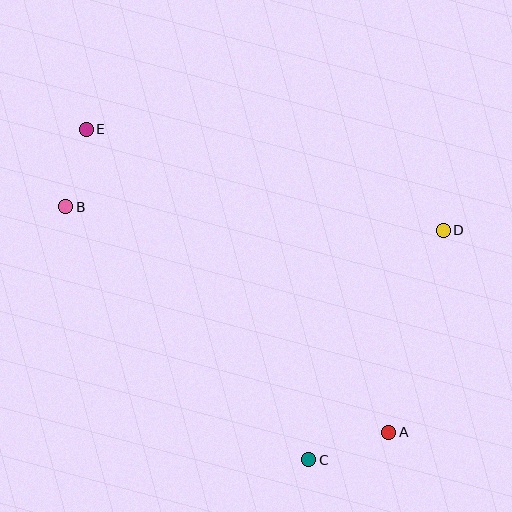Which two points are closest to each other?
Points B and E are closest to each other.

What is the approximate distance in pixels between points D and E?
The distance between D and E is approximately 371 pixels.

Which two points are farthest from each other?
Points A and E are farthest from each other.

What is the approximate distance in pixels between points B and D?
The distance between B and D is approximately 378 pixels.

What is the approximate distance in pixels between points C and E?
The distance between C and E is approximately 398 pixels.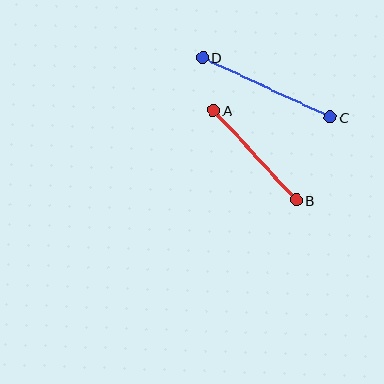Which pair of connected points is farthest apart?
Points C and D are farthest apart.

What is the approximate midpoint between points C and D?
The midpoint is at approximately (266, 87) pixels.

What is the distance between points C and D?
The distance is approximately 141 pixels.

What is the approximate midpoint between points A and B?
The midpoint is at approximately (255, 155) pixels.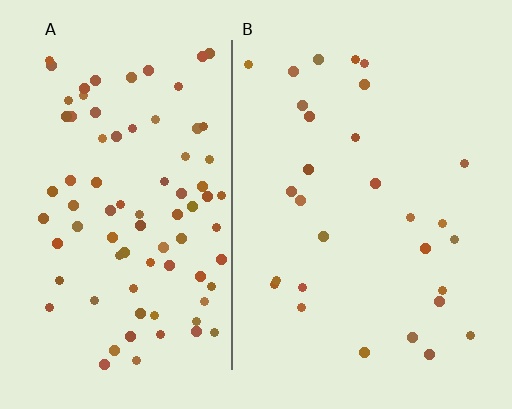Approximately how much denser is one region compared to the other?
Approximately 2.9× — region A over region B.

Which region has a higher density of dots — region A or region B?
A (the left).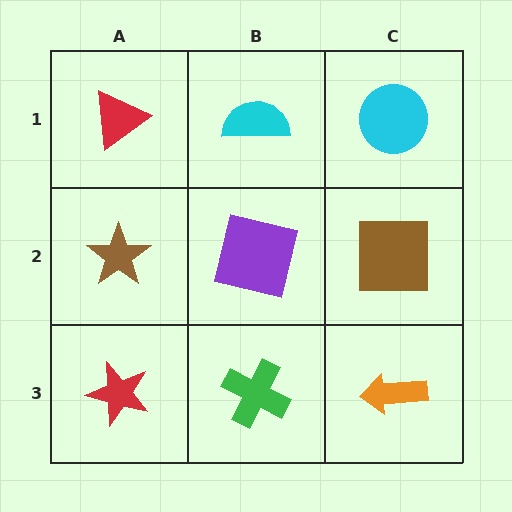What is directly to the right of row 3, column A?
A green cross.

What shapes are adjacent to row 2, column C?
A cyan circle (row 1, column C), an orange arrow (row 3, column C), a purple square (row 2, column B).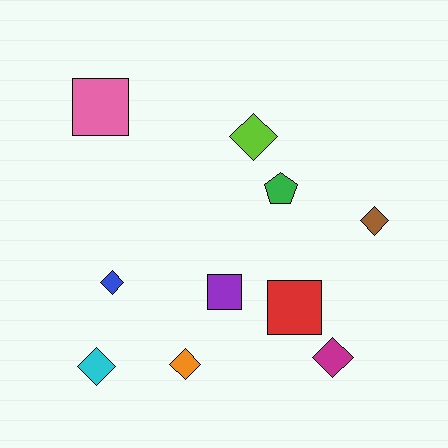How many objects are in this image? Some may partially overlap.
There are 10 objects.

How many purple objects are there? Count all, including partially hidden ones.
There is 1 purple object.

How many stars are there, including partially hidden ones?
There are no stars.